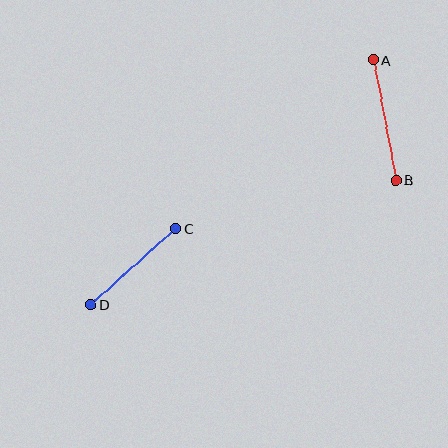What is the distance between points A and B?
The distance is approximately 122 pixels.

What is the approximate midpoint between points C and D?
The midpoint is at approximately (133, 267) pixels.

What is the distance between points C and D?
The distance is approximately 114 pixels.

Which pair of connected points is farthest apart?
Points A and B are farthest apart.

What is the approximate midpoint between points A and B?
The midpoint is at approximately (385, 120) pixels.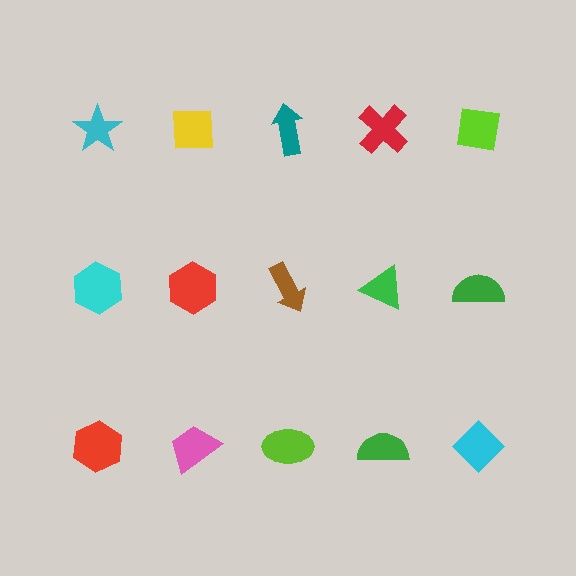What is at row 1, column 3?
A teal arrow.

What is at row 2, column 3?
A brown arrow.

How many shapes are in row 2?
5 shapes.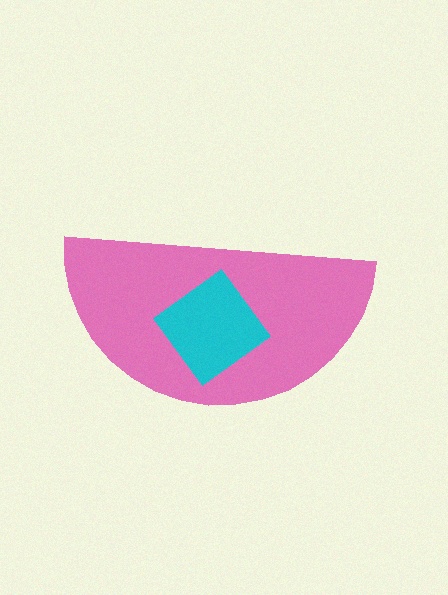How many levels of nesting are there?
2.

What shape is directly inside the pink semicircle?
The cyan diamond.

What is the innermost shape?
The cyan diamond.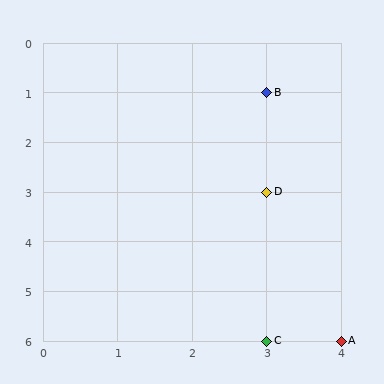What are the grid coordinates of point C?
Point C is at grid coordinates (3, 6).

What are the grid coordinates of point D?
Point D is at grid coordinates (3, 3).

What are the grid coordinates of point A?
Point A is at grid coordinates (4, 6).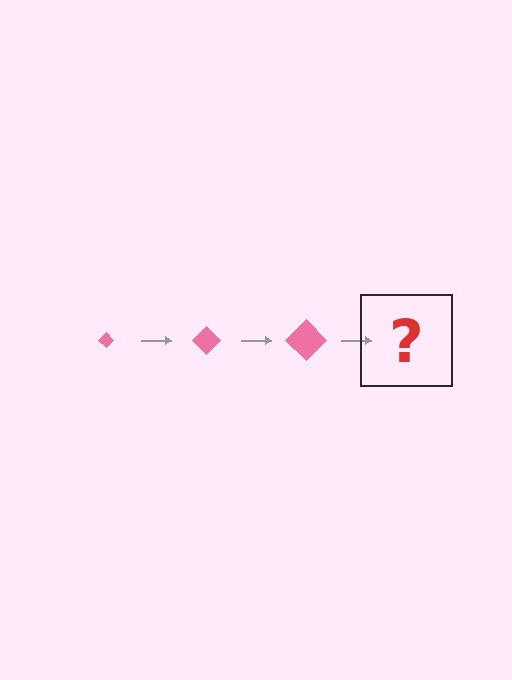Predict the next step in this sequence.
The next step is a pink diamond, larger than the previous one.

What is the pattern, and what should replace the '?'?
The pattern is that the diamond gets progressively larger each step. The '?' should be a pink diamond, larger than the previous one.